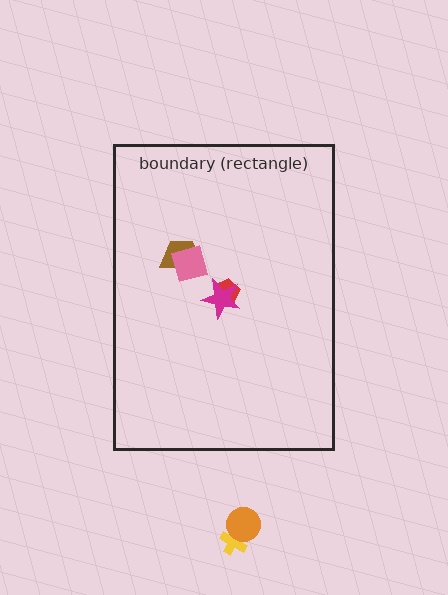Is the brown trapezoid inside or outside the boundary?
Inside.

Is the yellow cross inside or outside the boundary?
Outside.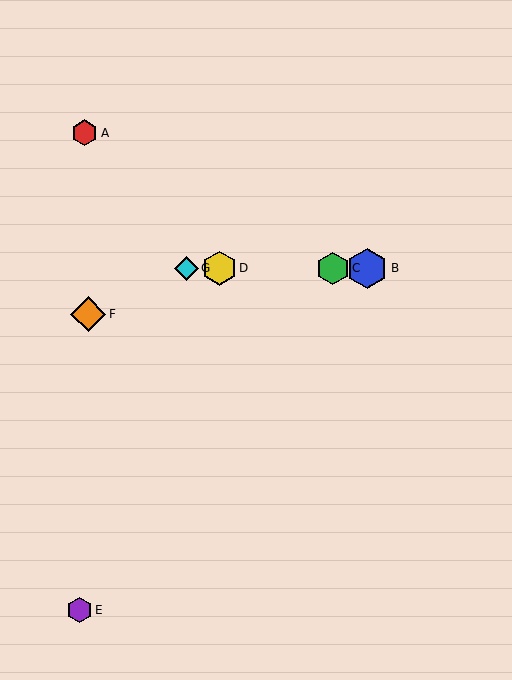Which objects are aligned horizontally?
Objects B, C, D, G are aligned horizontally.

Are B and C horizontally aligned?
Yes, both are at y≈268.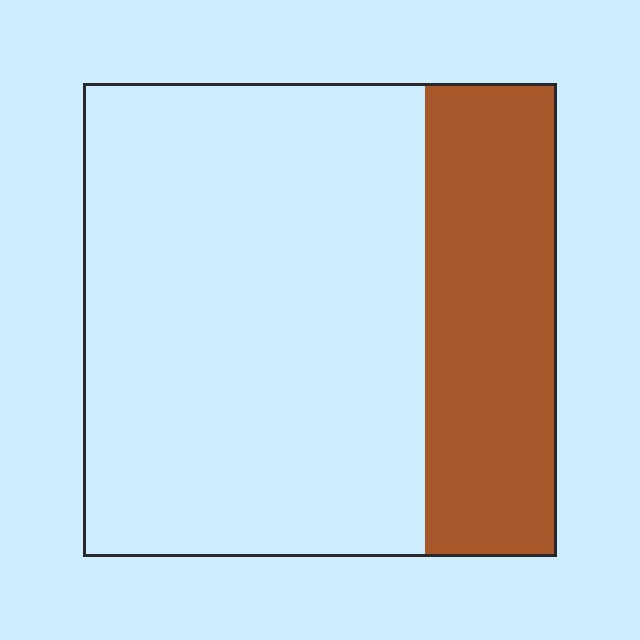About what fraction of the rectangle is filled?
About one quarter (1/4).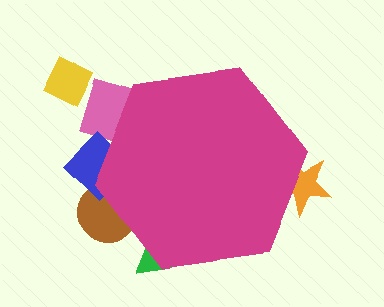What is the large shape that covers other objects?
A magenta hexagon.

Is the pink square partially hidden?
Yes, the pink square is partially hidden behind the magenta hexagon.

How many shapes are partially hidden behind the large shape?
5 shapes are partially hidden.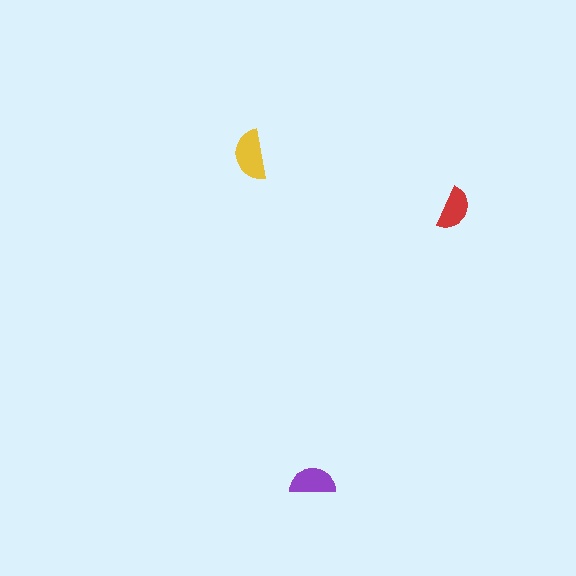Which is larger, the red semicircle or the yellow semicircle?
The yellow one.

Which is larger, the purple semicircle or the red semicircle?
The purple one.